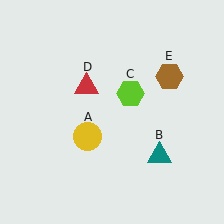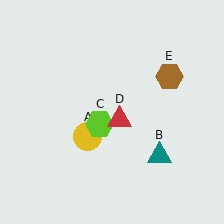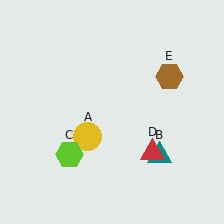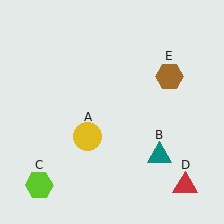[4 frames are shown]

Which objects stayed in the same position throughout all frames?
Yellow circle (object A) and teal triangle (object B) and brown hexagon (object E) remained stationary.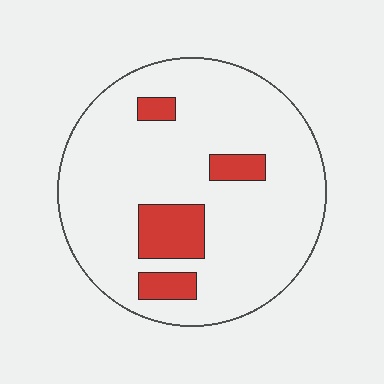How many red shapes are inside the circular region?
4.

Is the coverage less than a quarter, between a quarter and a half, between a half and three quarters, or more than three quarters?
Less than a quarter.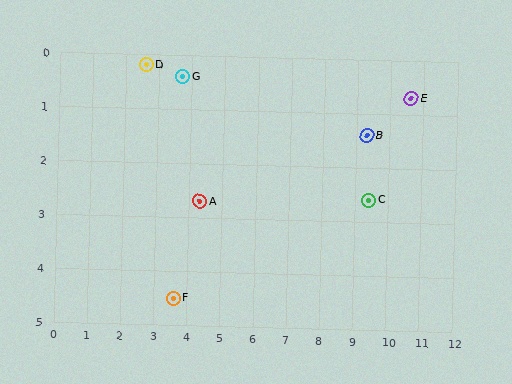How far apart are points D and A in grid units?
Points D and A are about 3.0 grid units apart.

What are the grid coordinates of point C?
Point C is at approximately (9.4, 2.6).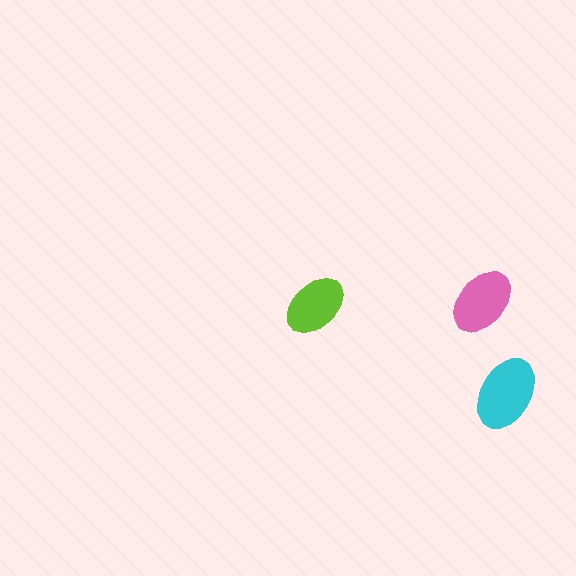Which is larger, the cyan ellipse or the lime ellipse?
The cyan one.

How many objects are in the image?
There are 3 objects in the image.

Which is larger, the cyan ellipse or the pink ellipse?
The cyan one.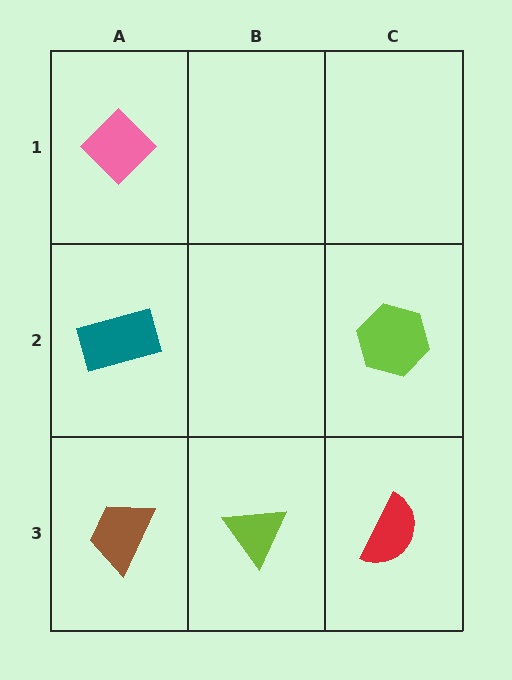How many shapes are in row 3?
3 shapes.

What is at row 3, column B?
A lime triangle.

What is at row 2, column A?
A teal rectangle.